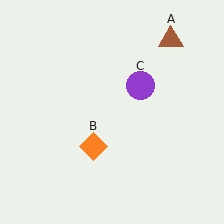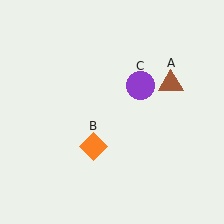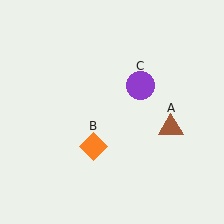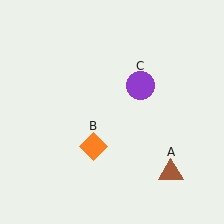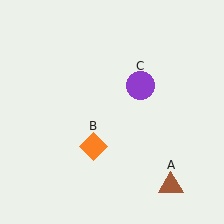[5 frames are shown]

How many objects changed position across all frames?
1 object changed position: brown triangle (object A).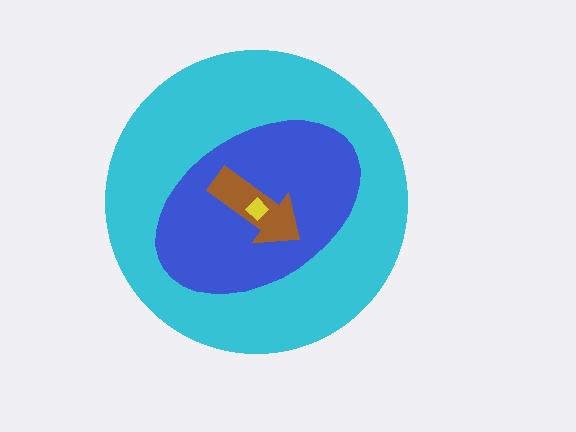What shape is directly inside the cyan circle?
The blue ellipse.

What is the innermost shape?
The yellow diamond.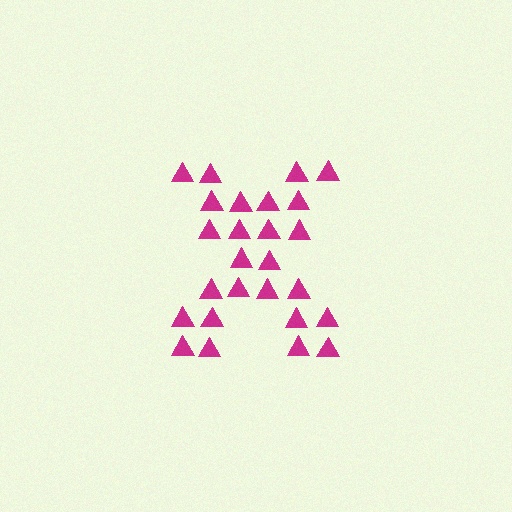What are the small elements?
The small elements are triangles.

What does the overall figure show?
The overall figure shows the letter X.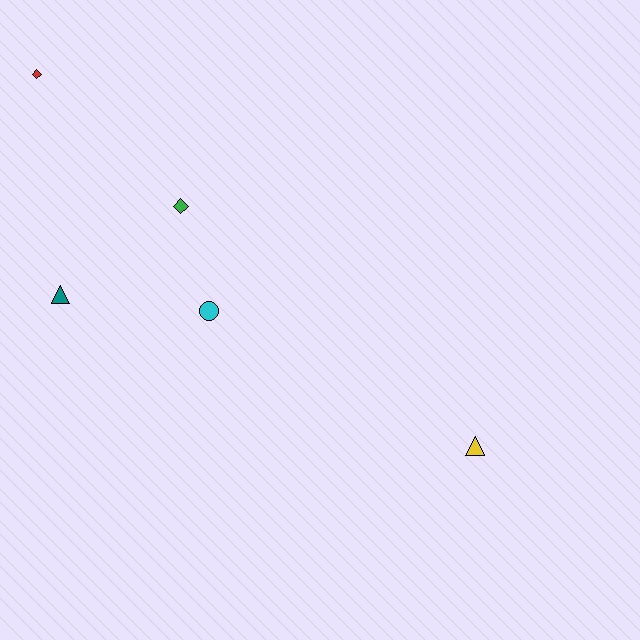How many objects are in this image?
There are 5 objects.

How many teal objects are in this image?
There is 1 teal object.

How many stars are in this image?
There are no stars.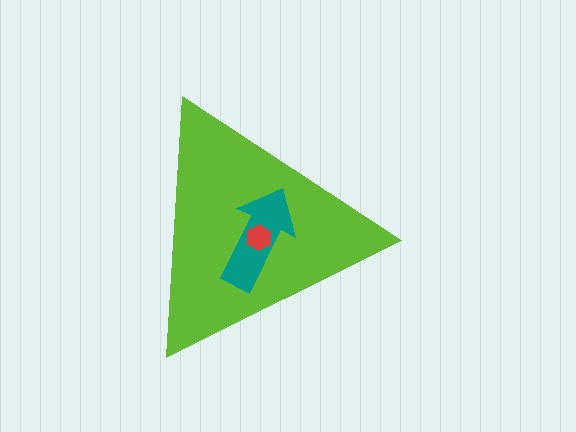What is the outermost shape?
The lime triangle.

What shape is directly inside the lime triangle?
The teal arrow.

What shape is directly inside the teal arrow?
The red hexagon.